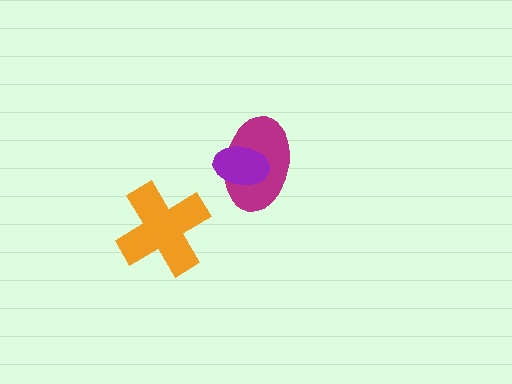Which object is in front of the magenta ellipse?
The purple ellipse is in front of the magenta ellipse.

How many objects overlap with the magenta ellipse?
1 object overlaps with the magenta ellipse.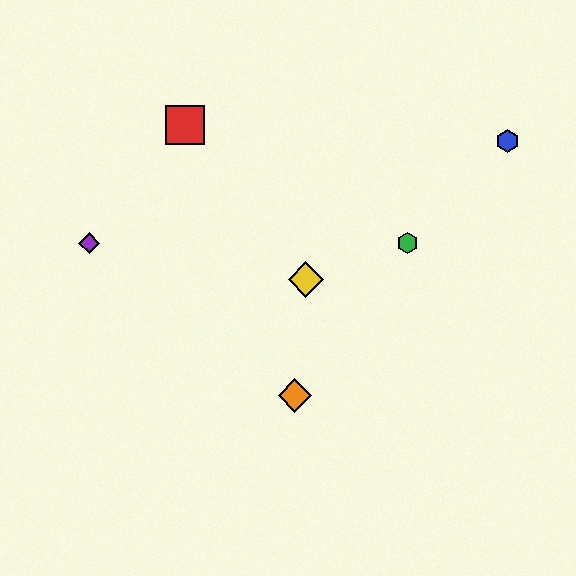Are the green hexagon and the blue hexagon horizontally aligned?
No, the green hexagon is at y≈243 and the blue hexagon is at y≈141.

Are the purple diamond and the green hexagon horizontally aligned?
Yes, both are at y≈243.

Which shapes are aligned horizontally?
The green hexagon, the purple diamond are aligned horizontally.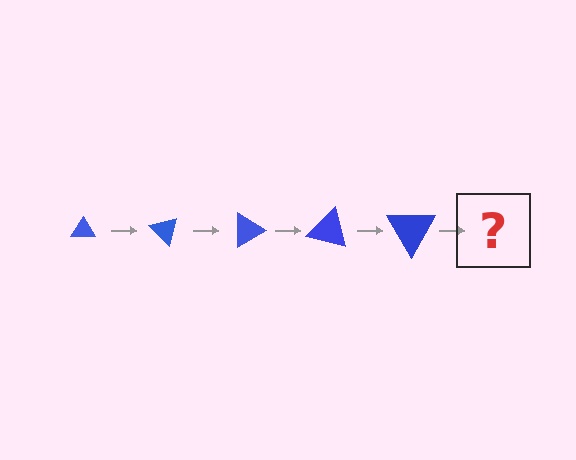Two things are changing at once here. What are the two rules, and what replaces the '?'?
The two rules are that the triangle grows larger each step and it rotates 45 degrees each step. The '?' should be a triangle, larger than the previous one and rotated 225 degrees from the start.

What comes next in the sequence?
The next element should be a triangle, larger than the previous one and rotated 225 degrees from the start.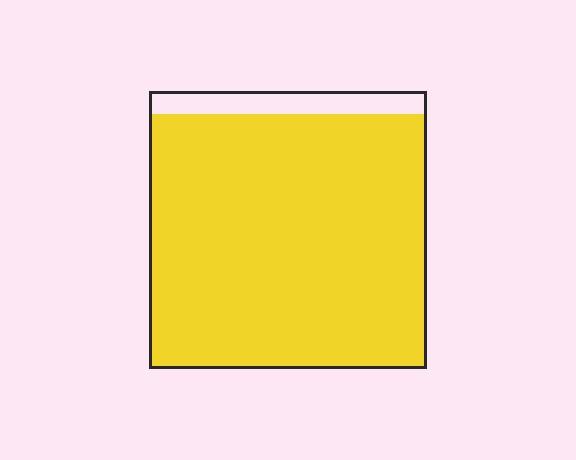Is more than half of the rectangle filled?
Yes.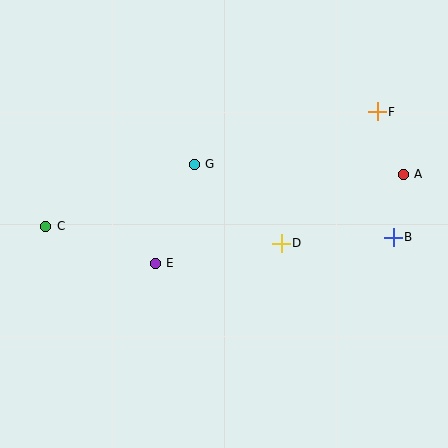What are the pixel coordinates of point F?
Point F is at (377, 112).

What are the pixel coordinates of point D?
Point D is at (281, 243).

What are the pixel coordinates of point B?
Point B is at (393, 237).